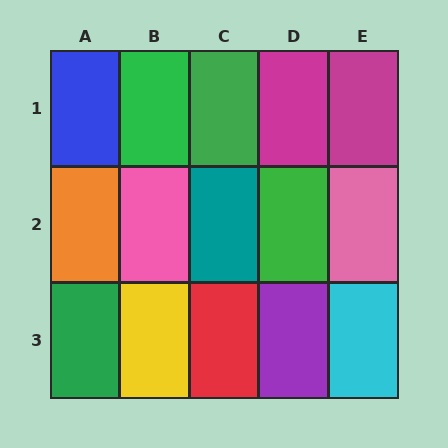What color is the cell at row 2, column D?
Green.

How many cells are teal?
1 cell is teal.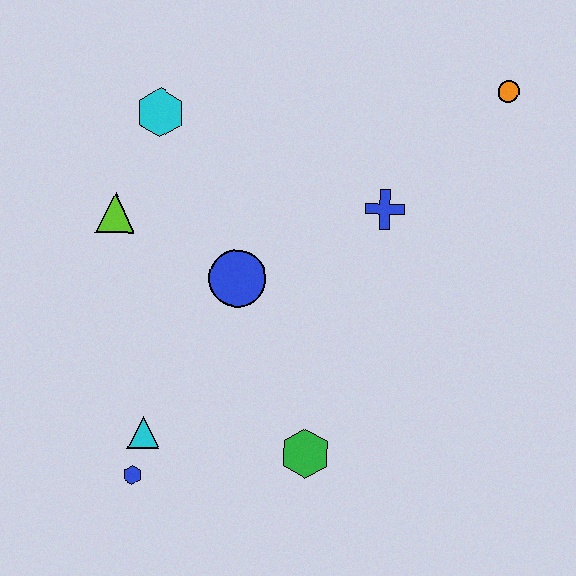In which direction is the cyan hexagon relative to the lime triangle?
The cyan hexagon is above the lime triangle.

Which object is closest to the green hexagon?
The cyan triangle is closest to the green hexagon.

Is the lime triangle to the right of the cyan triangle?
No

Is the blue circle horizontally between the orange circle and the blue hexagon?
Yes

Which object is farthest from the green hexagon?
The orange circle is farthest from the green hexagon.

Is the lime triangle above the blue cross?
No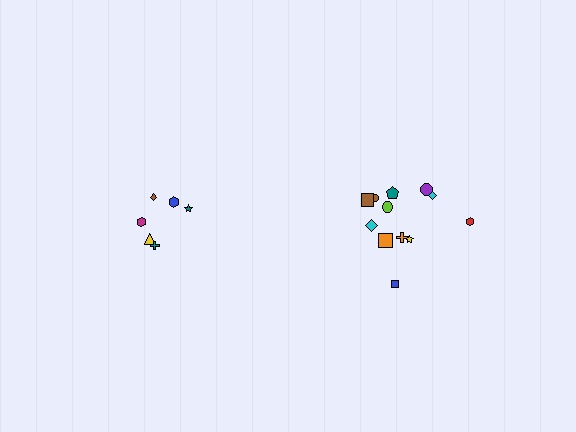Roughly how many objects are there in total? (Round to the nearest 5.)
Roughly 20 objects in total.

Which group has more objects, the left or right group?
The right group.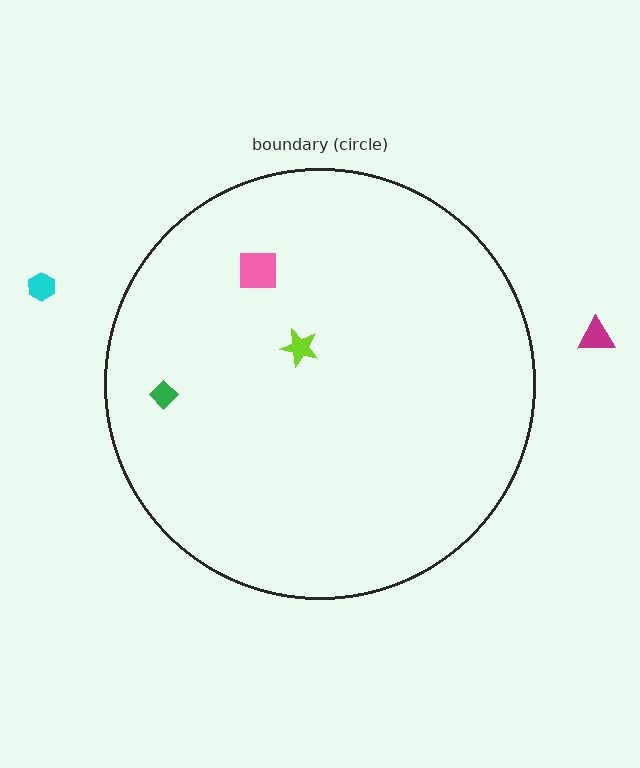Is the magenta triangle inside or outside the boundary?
Outside.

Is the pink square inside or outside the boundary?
Inside.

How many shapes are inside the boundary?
3 inside, 2 outside.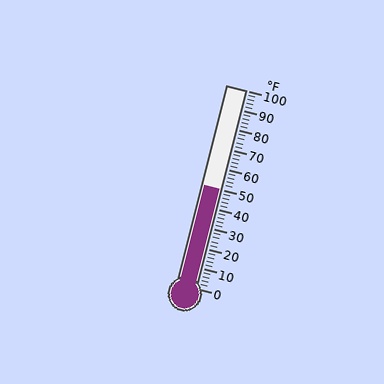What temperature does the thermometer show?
The thermometer shows approximately 50°F.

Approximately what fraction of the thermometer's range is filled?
The thermometer is filled to approximately 50% of its range.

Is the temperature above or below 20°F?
The temperature is above 20°F.